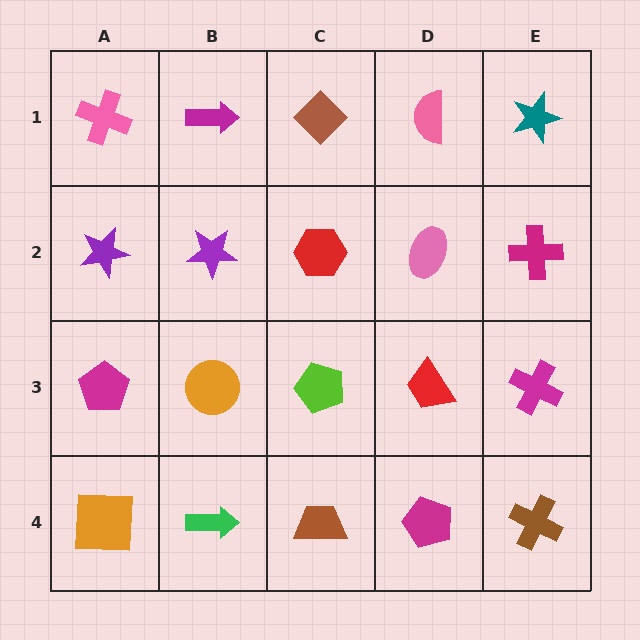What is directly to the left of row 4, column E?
A magenta pentagon.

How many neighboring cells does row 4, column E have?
2.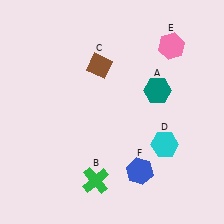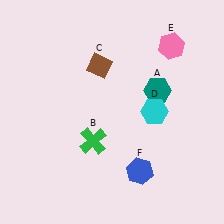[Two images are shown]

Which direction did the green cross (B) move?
The green cross (B) moved up.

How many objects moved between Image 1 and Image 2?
2 objects moved between the two images.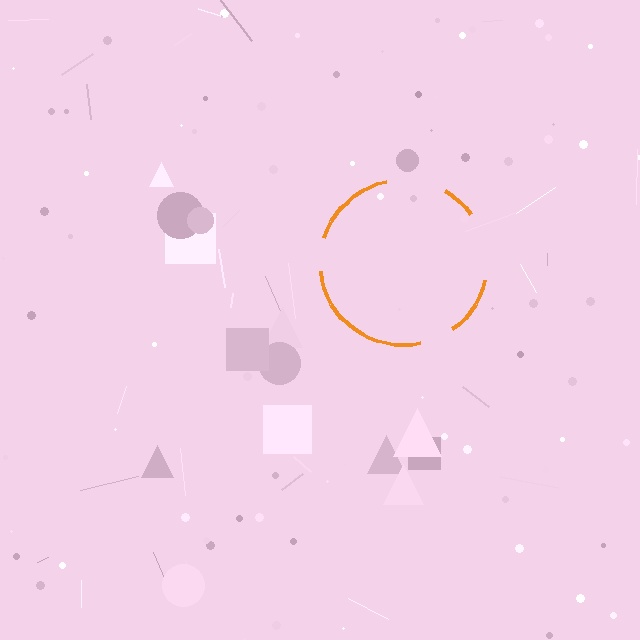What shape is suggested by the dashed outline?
The dashed outline suggests a circle.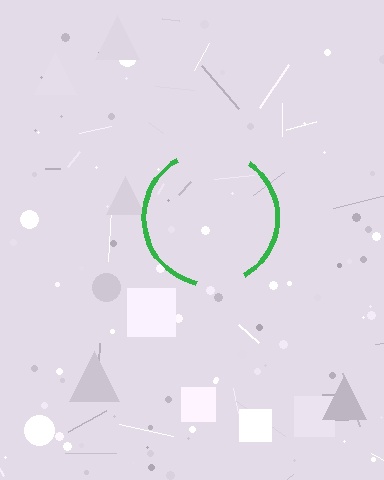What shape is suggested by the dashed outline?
The dashed outline suggests a circle.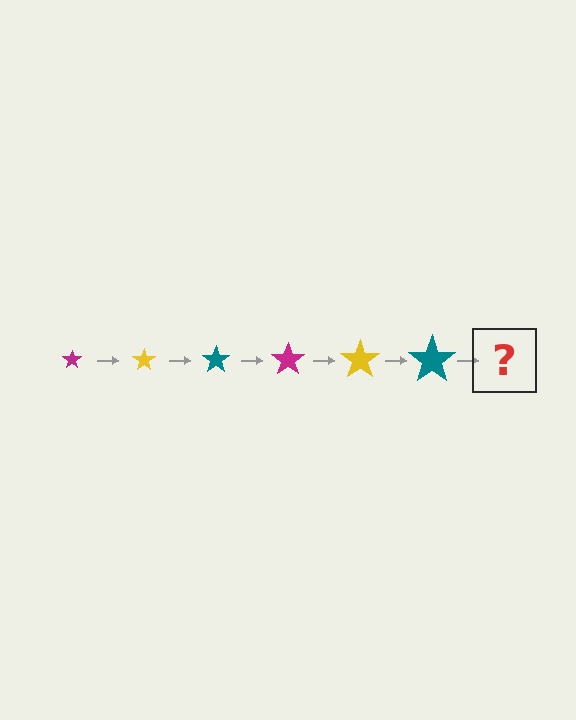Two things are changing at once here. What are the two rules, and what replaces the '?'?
The two rules are that the star grows larger each step and the color cycles through magenta, yellow, and teal. The '?' should be a magenta star, larger than the previous one.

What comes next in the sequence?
The next element should be a magenta star, larger than the previous one.